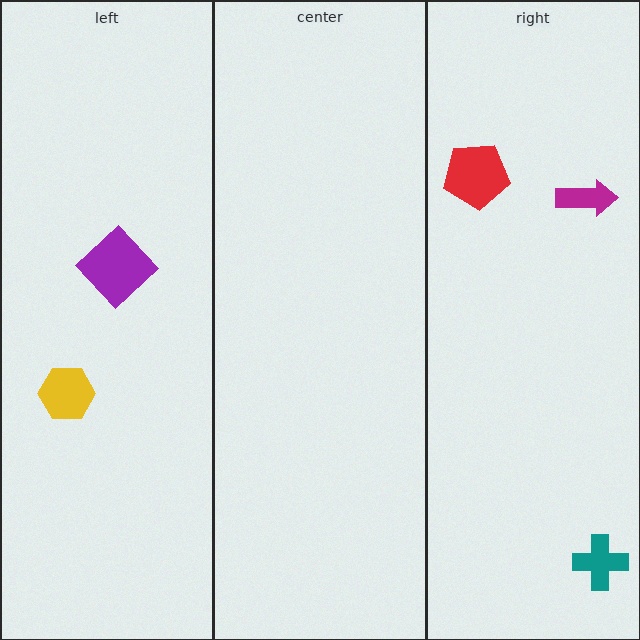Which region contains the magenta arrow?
The right region.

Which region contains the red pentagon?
The right region.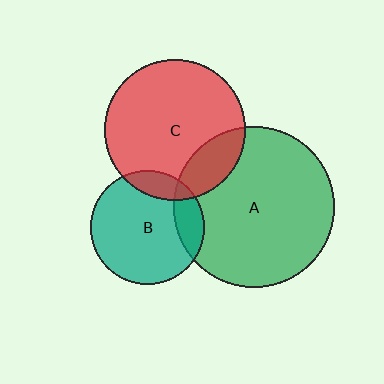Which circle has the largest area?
Circle A (green).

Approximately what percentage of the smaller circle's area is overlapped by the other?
Approximately 20%.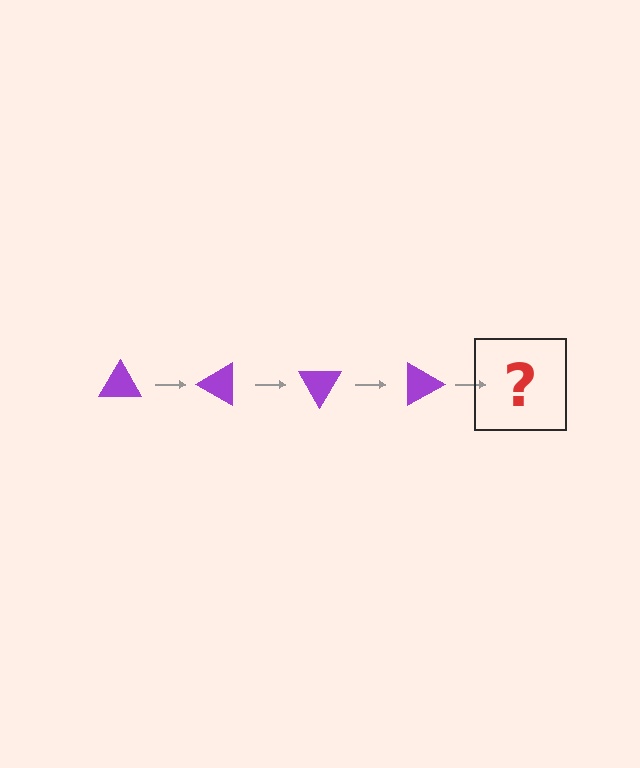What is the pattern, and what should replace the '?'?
The pattern is that the triangle rotates 30 degrees each step. The '?' should be a purple triangle rotated 120 degrees.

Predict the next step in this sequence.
The next step is a purple triangle rotated 120 degrees.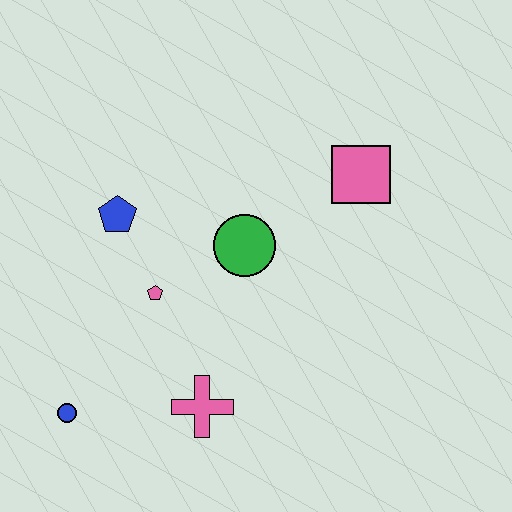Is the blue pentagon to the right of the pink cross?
No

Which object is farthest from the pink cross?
The pink square is farthest from the pink cross.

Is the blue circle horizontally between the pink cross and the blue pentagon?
No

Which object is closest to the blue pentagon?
The pink pentagon is closest to the blue pentagon.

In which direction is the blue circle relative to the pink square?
The blue circle is to the left of the pink square.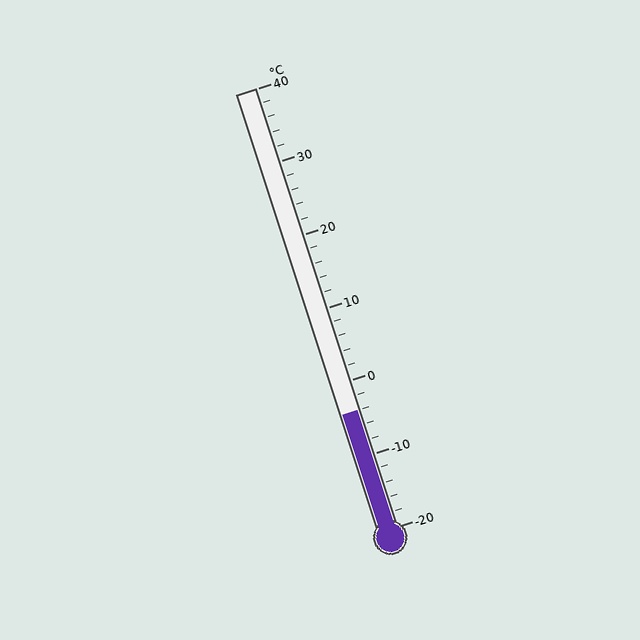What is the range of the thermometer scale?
The thermometer scale ranges from -20°C to 40°C.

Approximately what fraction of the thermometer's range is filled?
The thermometer is filled to approximately 25% of its range.